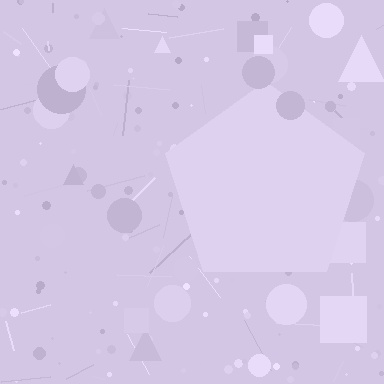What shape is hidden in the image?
A pentagon is hidden in the image.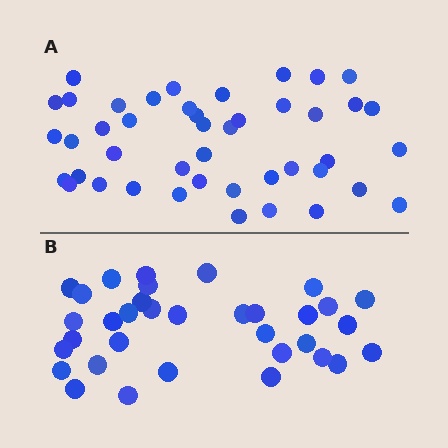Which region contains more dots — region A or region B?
Region A (the top region) has more dots.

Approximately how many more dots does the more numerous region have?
Region A has roughly 10 or so more dots than region B.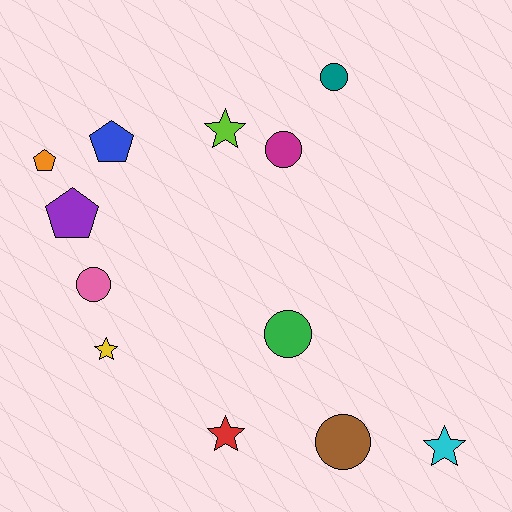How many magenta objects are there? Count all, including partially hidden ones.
There is 1 magenta object.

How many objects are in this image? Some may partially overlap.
There are 12 objects.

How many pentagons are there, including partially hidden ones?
There are 3 pentagons.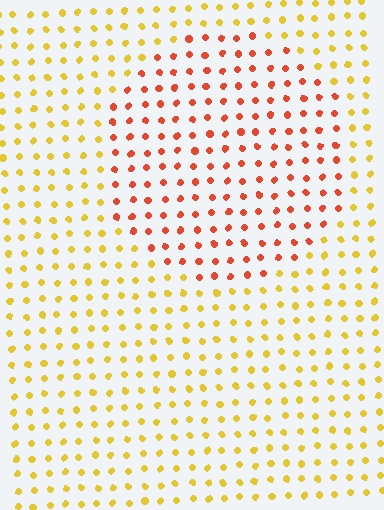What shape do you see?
I see a circle.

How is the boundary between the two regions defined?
The boundary is defined purely by a slight shift in hue (about 44 degrees). Spacing, size, and orientation are identical on both sides.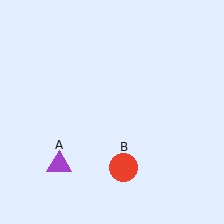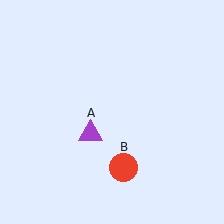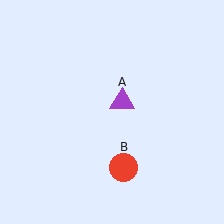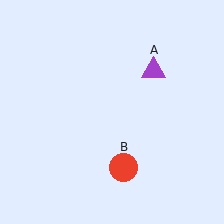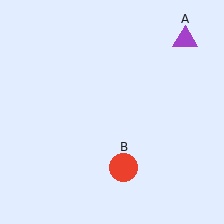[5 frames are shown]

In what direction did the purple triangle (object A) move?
The purple triangle (object A) moved up and to the right.